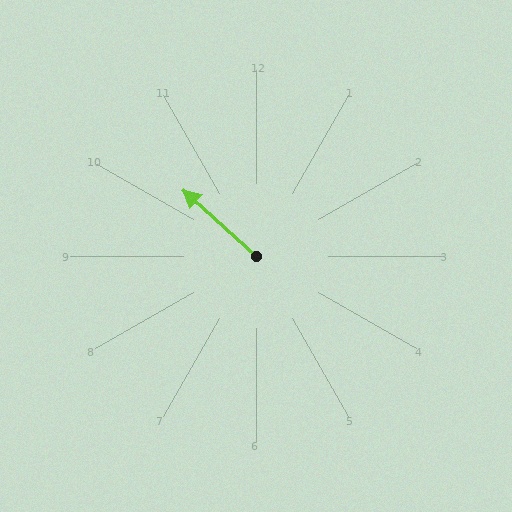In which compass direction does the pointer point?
Northwest.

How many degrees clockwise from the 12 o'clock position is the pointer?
Approximately 312 degrees.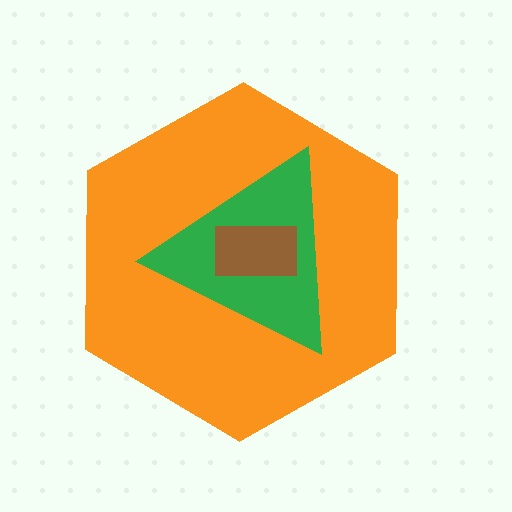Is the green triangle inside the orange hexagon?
Yes.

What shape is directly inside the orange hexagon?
The green triangle.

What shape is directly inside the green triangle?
The brown rectangle.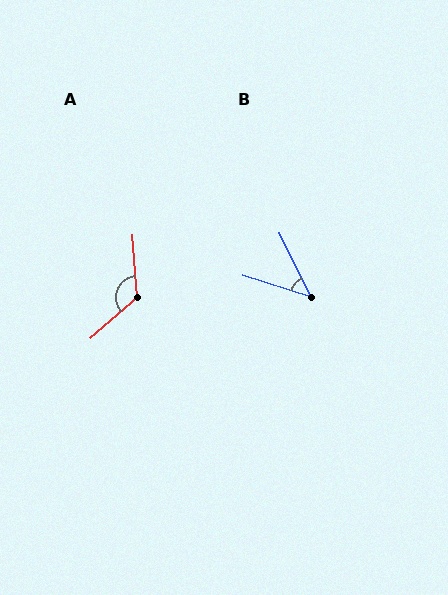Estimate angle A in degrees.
Approximately 126 degrees.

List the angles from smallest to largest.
B (47°), A (126°).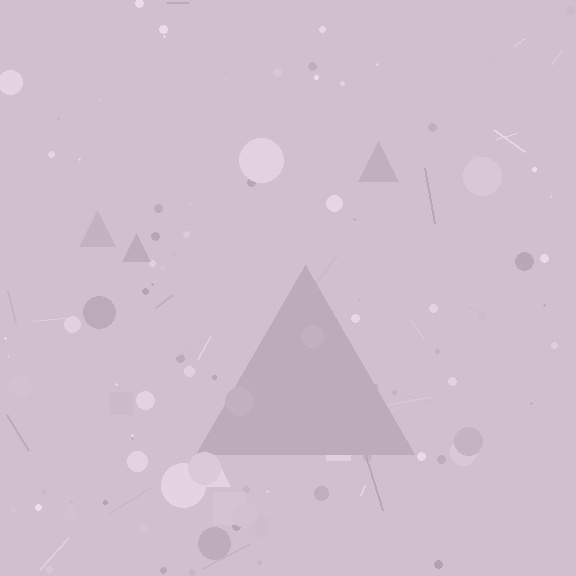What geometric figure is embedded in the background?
A triangle is embedded in the background.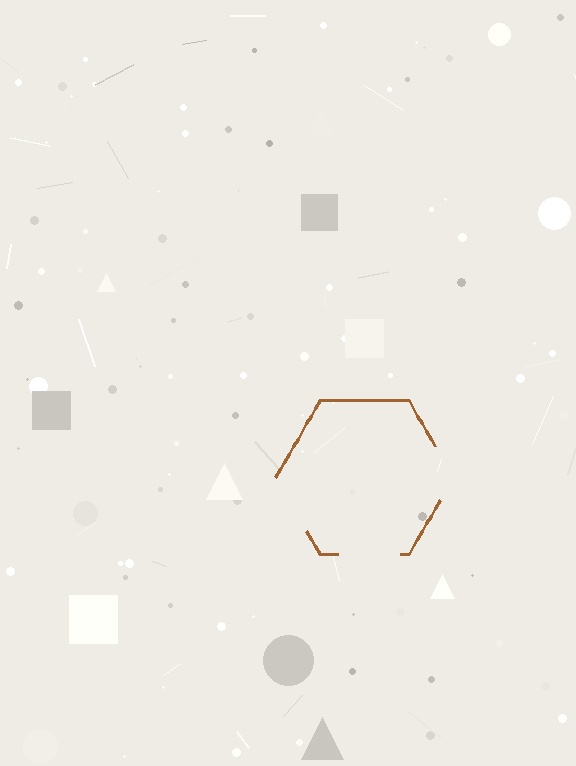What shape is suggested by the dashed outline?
The dashed outline suggests a hexagon.